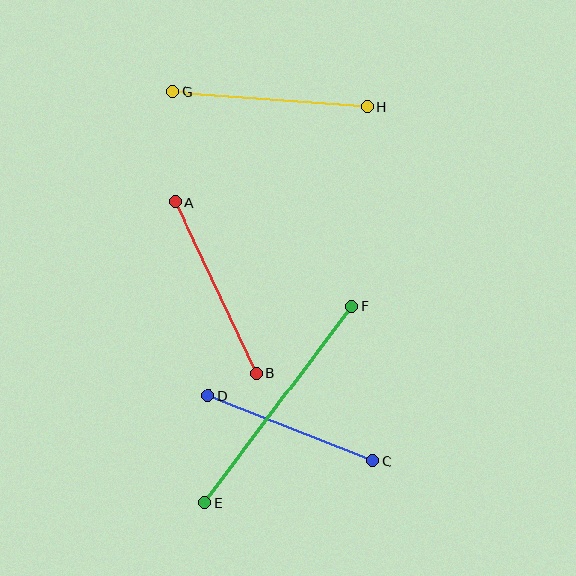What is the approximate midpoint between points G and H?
The midpoint is at approximately (270, 100) pixels.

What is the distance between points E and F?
The distance is approximately 244 pixels.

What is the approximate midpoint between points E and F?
The midpoint is at approximately (278, 404) pixels.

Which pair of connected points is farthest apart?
Points E and F are farthest apart.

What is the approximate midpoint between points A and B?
The midpoint is at approximately (216, 288) pixels.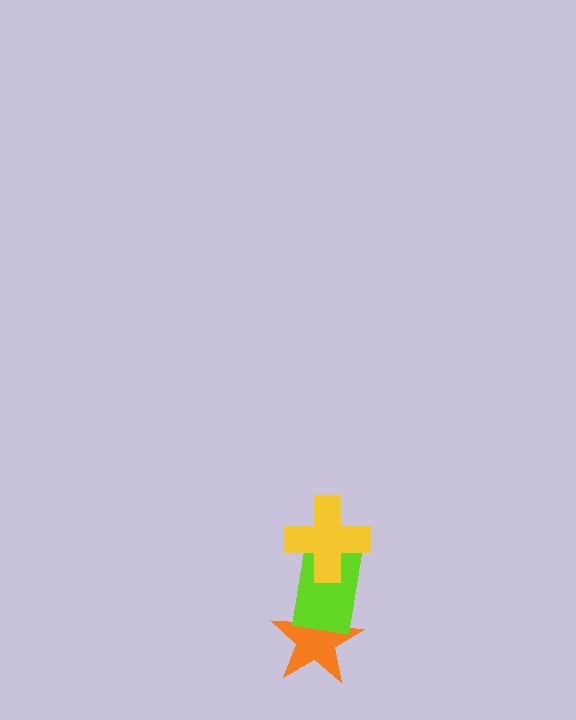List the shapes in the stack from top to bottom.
From top to bottom: the yellow cross, the lime rectangle, the orange star.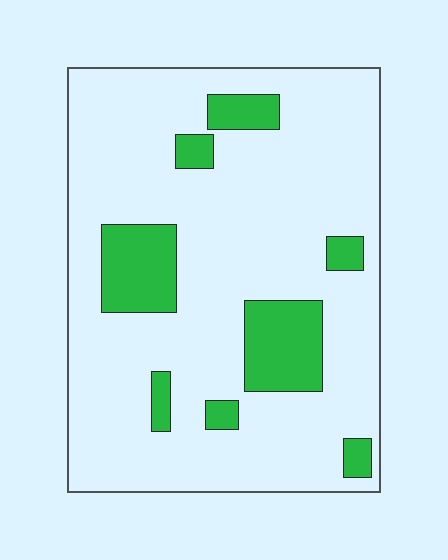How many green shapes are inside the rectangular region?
8.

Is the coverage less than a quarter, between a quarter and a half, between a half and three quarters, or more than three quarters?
Less than a quarter.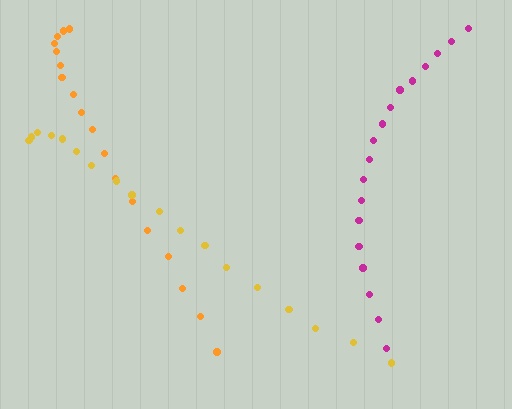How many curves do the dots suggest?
There are 3 distinct paths.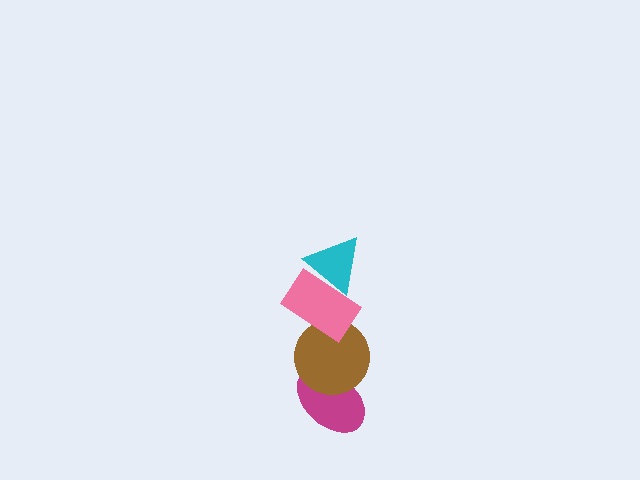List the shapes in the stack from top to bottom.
From top to bottom: the cyan triangle, the pink rectangle, the brown circle, the magenta ellipse.